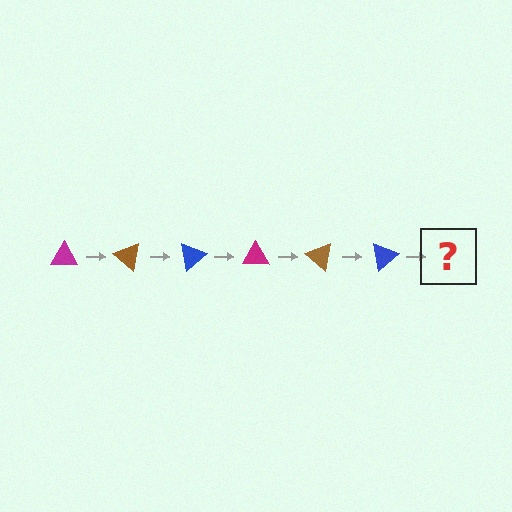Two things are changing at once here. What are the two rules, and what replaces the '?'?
The two rules are that it rotates 40 degrees each step and the color cycles through magenta, brown, and blue. The '?' should be a magenta triangle, rotated 240 degrees from the start.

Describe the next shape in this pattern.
It should be a magenta triangle, rotated 240 degrees from the start.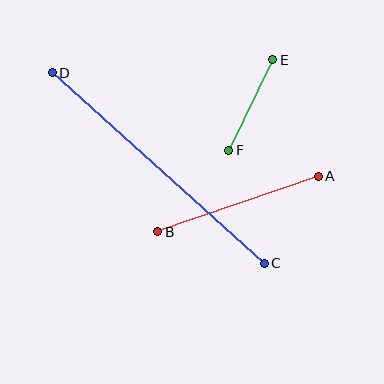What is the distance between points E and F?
The distance is approximately 101 pixels.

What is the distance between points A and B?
The distance is approximately 170 pixels.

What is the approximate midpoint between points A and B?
The midpoint is at approximately (238, 204) pixels.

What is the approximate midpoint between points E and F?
The midpoint is at approximately (251, 105) pixels.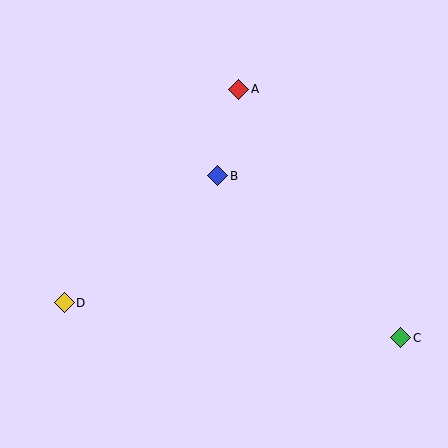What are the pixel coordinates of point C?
Point C is at (401, 338).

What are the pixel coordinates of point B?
Point B is at (218, 176).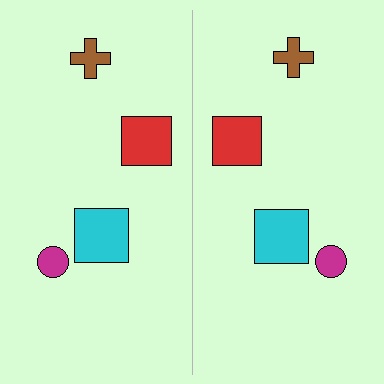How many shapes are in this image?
There are 8 shapes in this image.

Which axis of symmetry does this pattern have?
The pattern has a vertical axis of symmetry running through the center of the image.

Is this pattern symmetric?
Yes, this pattern has bilateral (reflection) symmetry.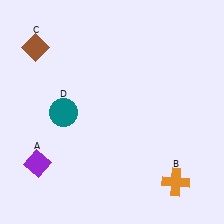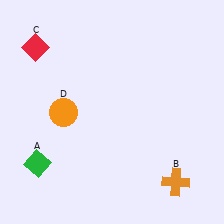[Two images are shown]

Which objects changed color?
A changed from purple to green. C changed from brown to red. D changed from teal to orange.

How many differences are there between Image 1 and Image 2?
There are 3 differences between the two images.